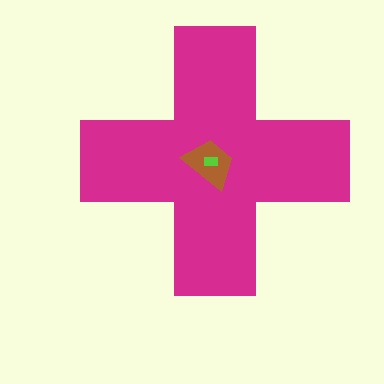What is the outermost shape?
The magenta cross.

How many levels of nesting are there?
3.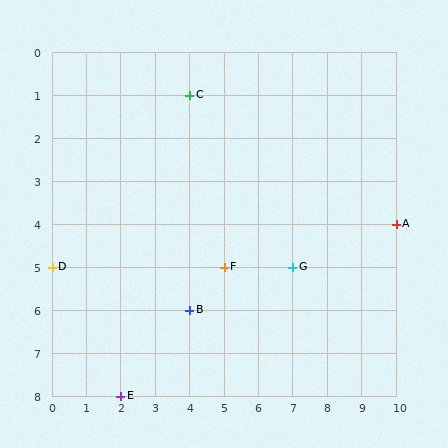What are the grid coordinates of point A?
Point A is at grid coordinates (10, 4).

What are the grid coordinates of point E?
Point E is at grid coordinates (2, 8).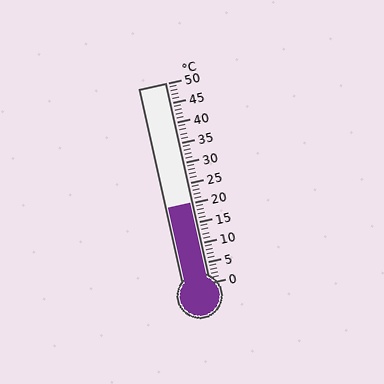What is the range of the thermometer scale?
The thermometer scale ranges from 0°C to 50°C.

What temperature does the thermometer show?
The thermometer shows approximately 20°C.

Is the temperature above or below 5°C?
The temperature is above 5°C.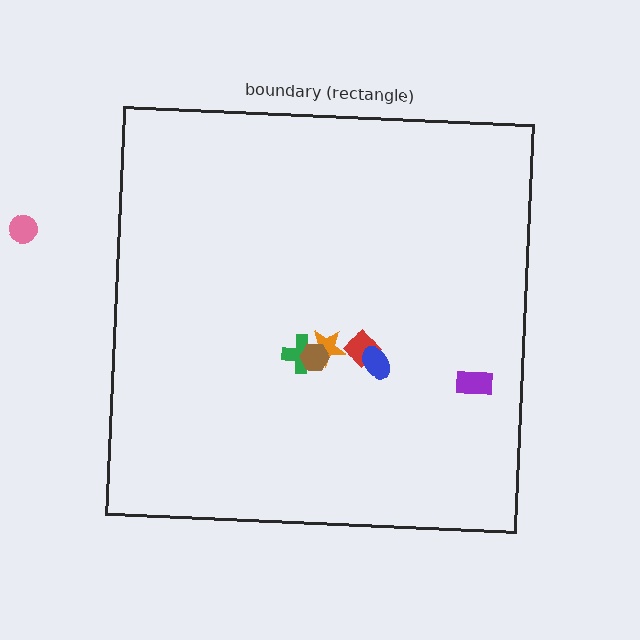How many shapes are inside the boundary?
6 inside, 1 outside.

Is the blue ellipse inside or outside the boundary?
Inside.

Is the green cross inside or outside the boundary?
Inside.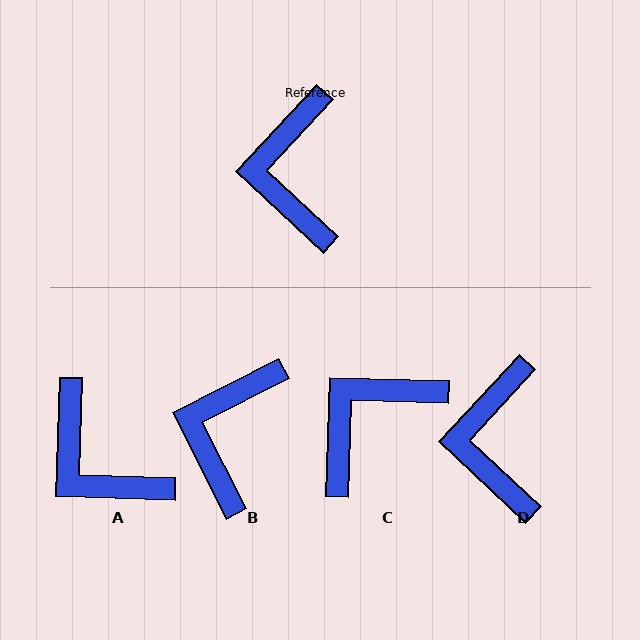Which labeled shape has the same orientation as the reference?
D.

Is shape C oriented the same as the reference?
No, it is off by about 49 degrees.